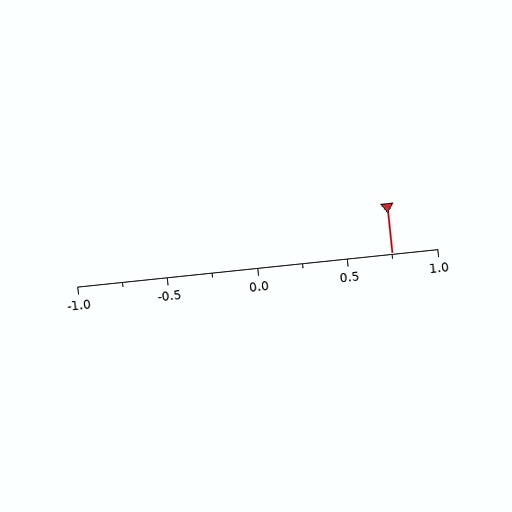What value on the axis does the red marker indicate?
The marker indicates approximately 0.75.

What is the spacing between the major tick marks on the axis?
The major ticks are spaced 0.5 apart.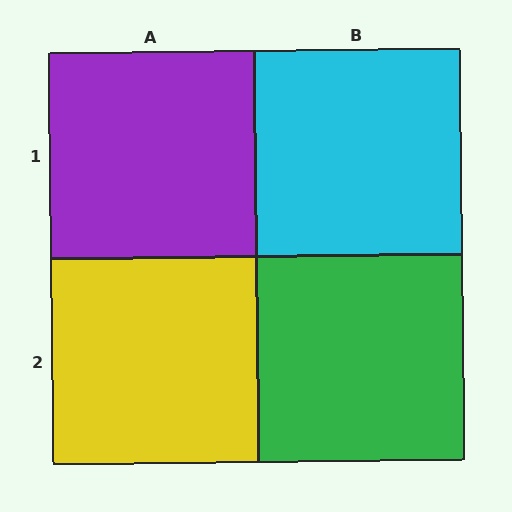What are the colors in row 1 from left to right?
Purple, cyan.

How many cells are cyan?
1 cell is cyan.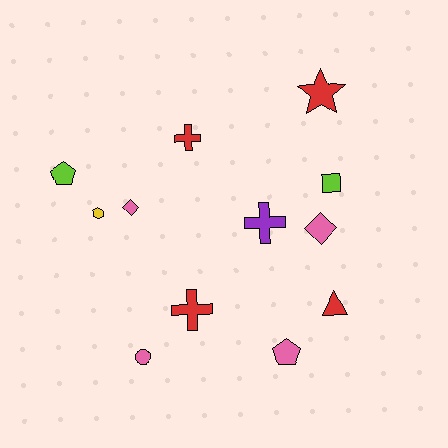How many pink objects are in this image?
There are 4 pink objects.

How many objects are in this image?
There are 12 objects.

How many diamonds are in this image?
There are 2 diamonds.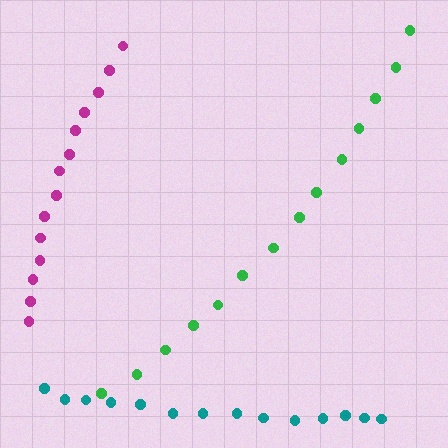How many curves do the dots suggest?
There are 3 distinct paths.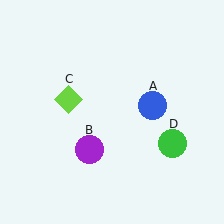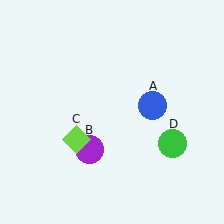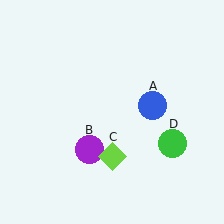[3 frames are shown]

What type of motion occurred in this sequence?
The lime diamond (object C) rotated counterclockwise around the center of the scene.